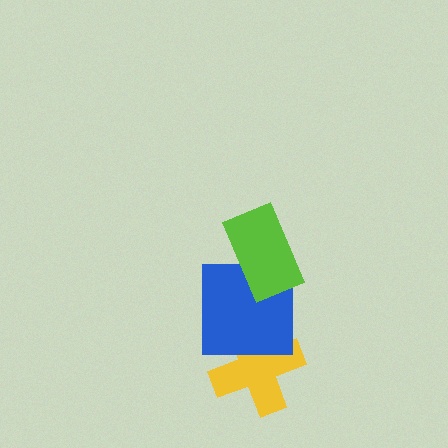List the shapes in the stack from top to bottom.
From top to bottom: the lime rectangle, the blue square, the yellow cross.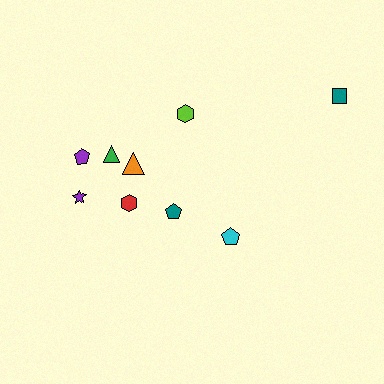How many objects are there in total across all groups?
There are 9 objects.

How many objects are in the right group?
There are 3 objects.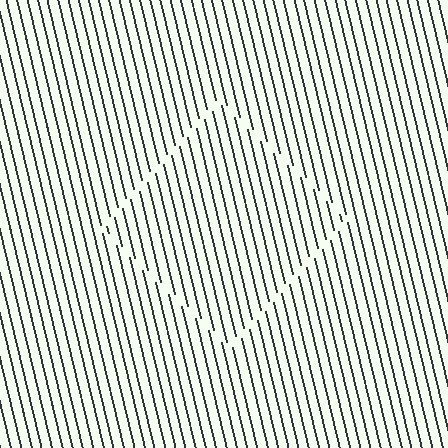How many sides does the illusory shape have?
4 sides — the line-ends trace a square.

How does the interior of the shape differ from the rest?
The interior of the shape contains the same grating, shifted by half a period — the contour is defined by the phase discontinuity where line-ends from the inner and outer gratings abut.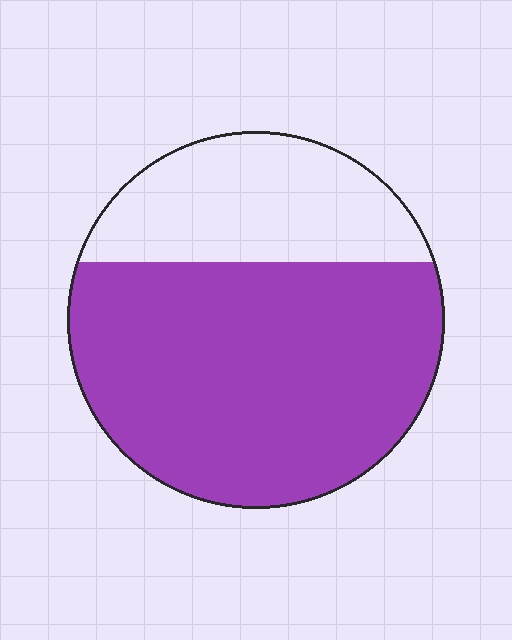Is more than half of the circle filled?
Yes.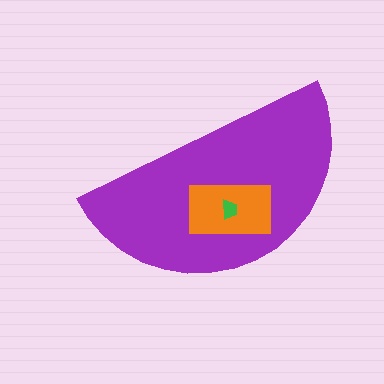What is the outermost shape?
The purple semicircle.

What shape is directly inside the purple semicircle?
The orange rectangle.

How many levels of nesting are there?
3.